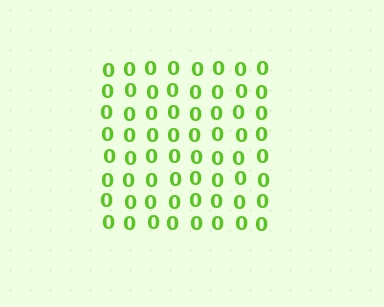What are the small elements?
The small elements are digit 0's.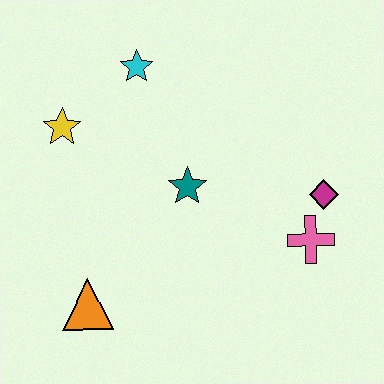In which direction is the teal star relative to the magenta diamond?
The teal star is to the left of the magenta diamond.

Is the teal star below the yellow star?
Yes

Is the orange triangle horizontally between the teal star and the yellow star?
Yes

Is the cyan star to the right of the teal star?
No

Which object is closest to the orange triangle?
The teal star is closest to the orange triangle.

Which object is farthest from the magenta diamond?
The yellow star is farthest from the magenta diamond.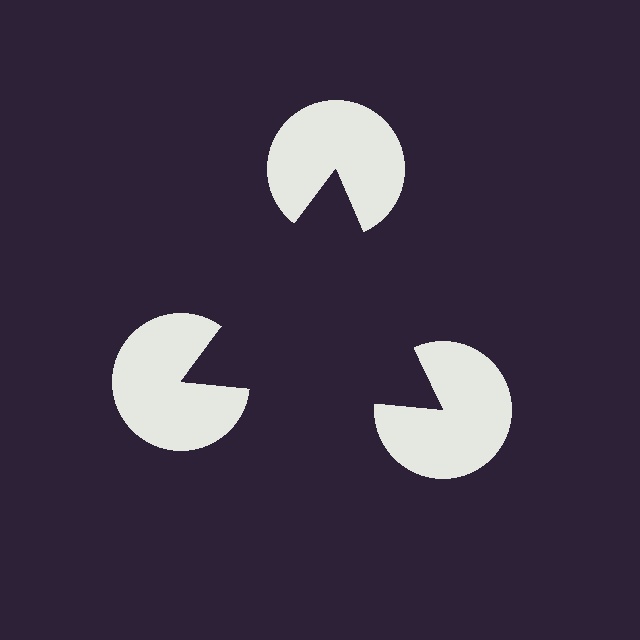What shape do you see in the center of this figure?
An illusory triangle — its edges are inferred from the aligned wedge cuts in the pac-man discs, not physically drawn.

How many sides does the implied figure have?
3 sides.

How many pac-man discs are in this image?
There are 3 — one at each vertex of the illusory triangle.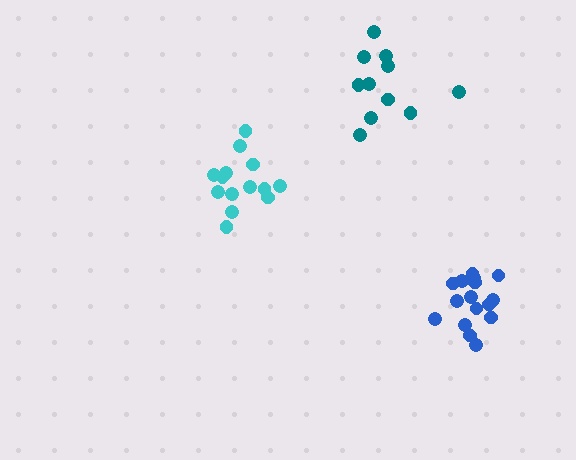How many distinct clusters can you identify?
There are 3 distinct clusters.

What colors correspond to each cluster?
The clusters are colored: cyan, blue, teal.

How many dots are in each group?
Group 1: 14 dots, Group 2: 16 dots, Group 3: 11 dots (41 total).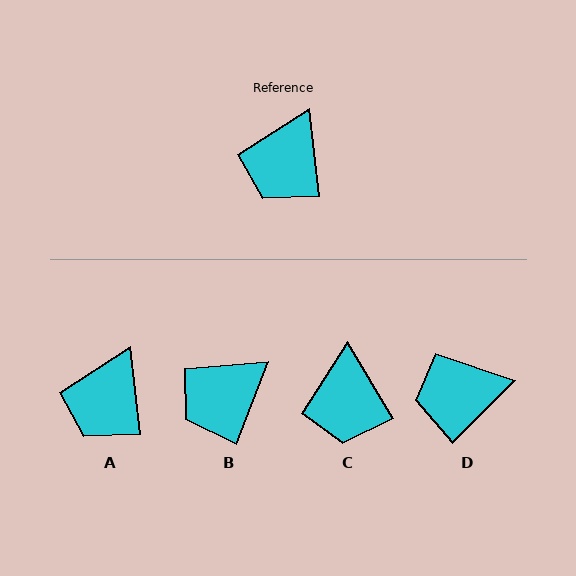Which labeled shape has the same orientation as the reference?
A.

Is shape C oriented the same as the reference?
No, it is off by about 25 degrees.